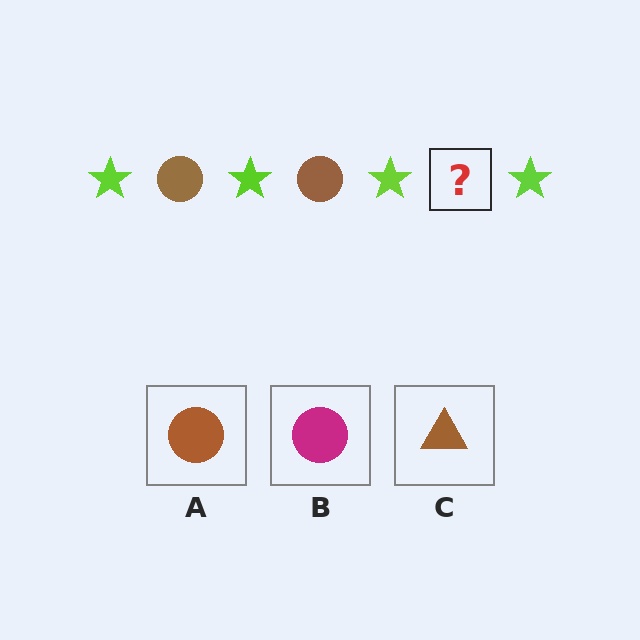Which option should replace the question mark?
Option A.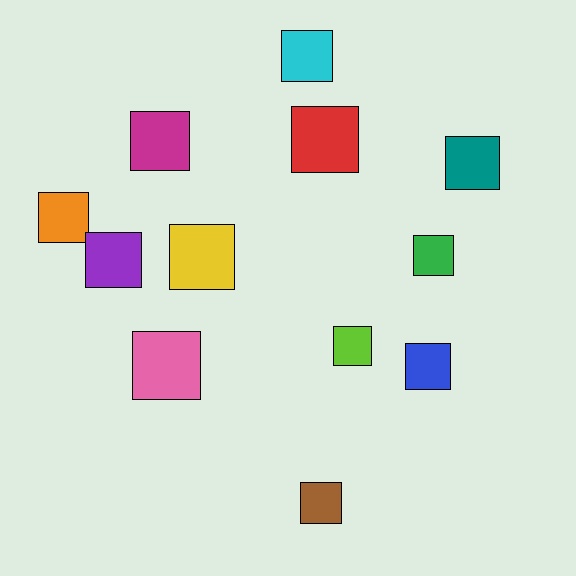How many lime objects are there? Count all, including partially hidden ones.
There is 1 lime object.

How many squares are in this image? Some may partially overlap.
There are 12 squares.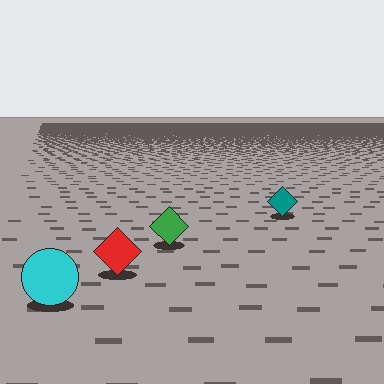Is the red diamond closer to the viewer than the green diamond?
Yes. The red diamond is closer — you can tell from the texture gradient: the ground texture is coarser near it.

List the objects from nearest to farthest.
From nearest to farthest: the cyan circle, the red diamond, the green diamond, the teal diamond.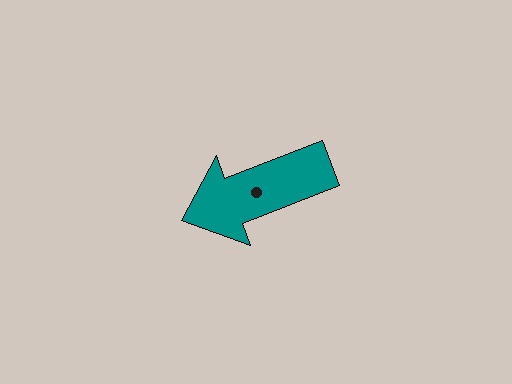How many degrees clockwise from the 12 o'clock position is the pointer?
Approximately 249 degrees.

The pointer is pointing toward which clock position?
Roughly 8 o'clock.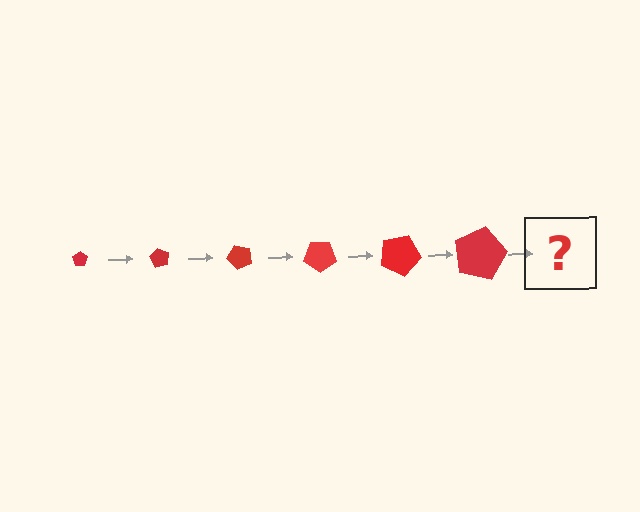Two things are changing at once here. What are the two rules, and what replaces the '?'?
The two rules are that the pentagon grows larger each step and it rotates 60 degrees each step. The '?' should be a pentagon, larger than the previous one and rotated 360 degrees from the start.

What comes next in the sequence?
The next element should be a pentagon, larger than the previous one and rotated 360 degrees from the start.